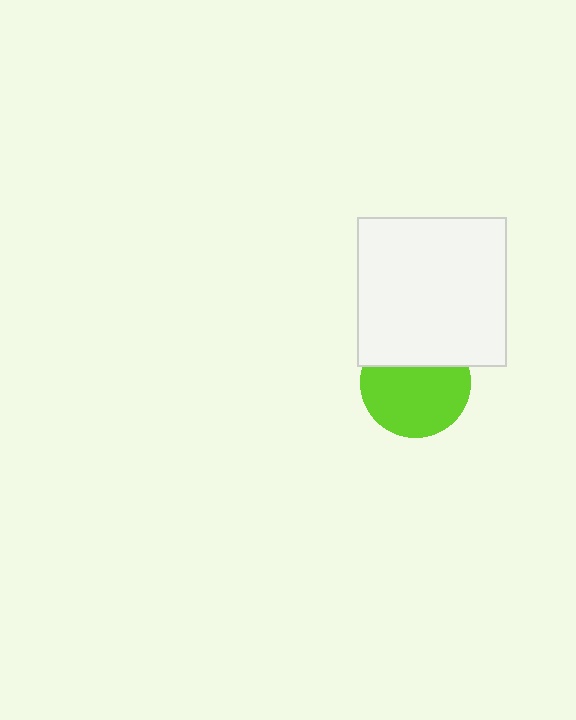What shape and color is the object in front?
The object in front is a white square.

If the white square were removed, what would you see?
You would see the complete lime circle.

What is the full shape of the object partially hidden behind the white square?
The partially hidden object is a lime circle.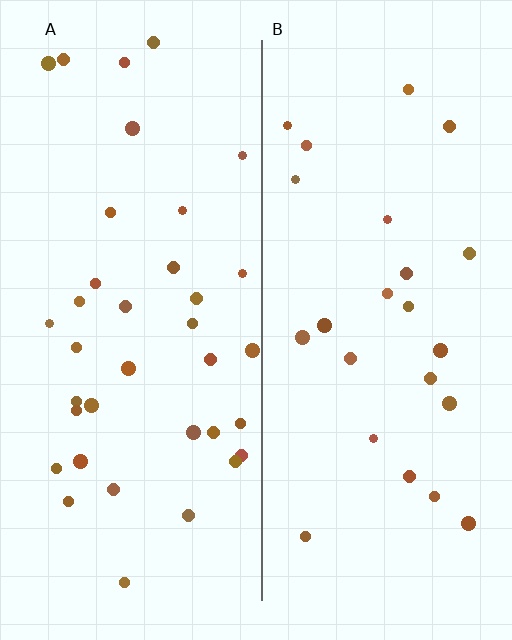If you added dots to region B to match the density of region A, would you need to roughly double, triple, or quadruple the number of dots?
Approximately double.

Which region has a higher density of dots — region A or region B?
A (the left).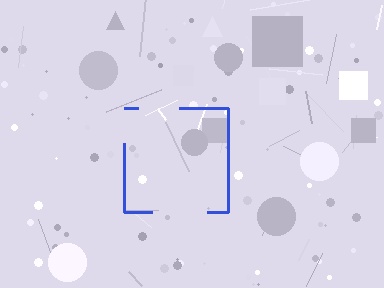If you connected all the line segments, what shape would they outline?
They would outline a square.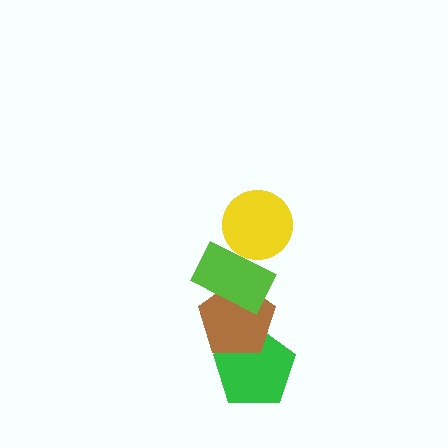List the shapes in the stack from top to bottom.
From top to bottom: the yellow circle, the lime rectangle, the brown pentagon, the green pentagon.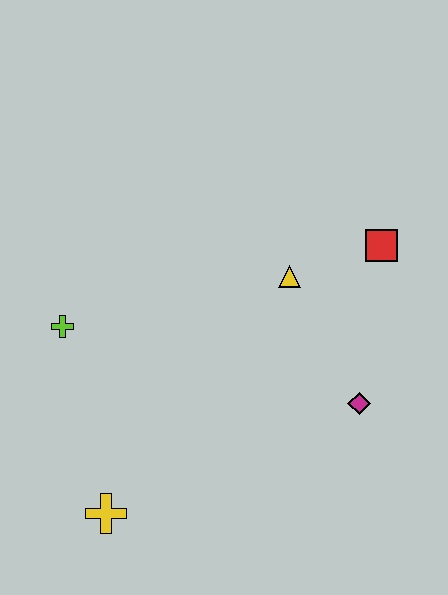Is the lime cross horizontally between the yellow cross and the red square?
No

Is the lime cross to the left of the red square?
Yes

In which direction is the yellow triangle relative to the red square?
The yellow triangle is to the left of the red square.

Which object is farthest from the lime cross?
The red square is farthest from the lime cross.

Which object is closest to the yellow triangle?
The red square is closest to the yellow triangle.